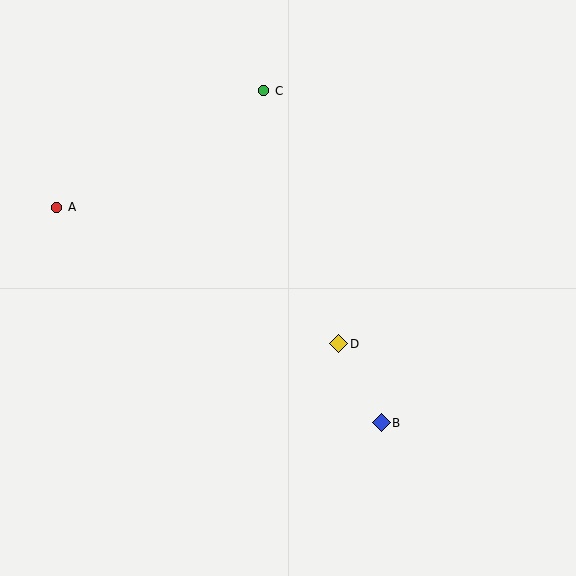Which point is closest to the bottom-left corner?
Point A is closest to the bottom-left corner.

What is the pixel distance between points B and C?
The distance between B and C is 352 pixels.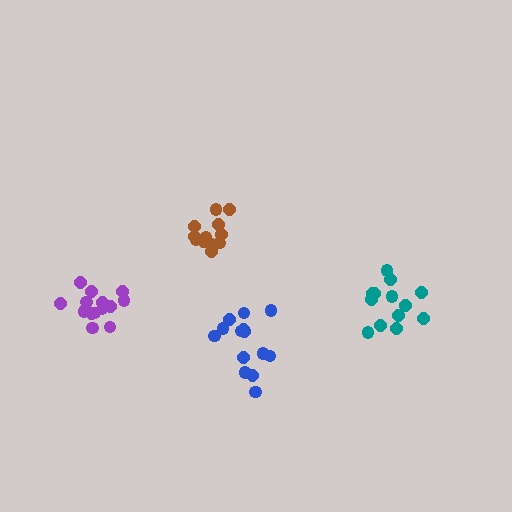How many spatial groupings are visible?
There are 4 spatial groupings.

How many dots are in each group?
Group 1: 13 dots, Group 2: 14 dots, Group 3: 14 dots, Group 4: 12 dots (53 total).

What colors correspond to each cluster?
The clusters are colored: teal, purple, blue, brown.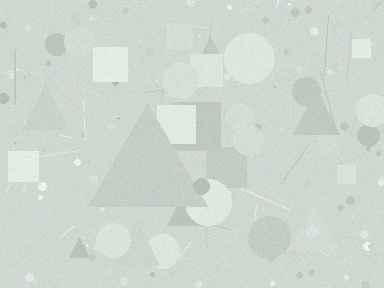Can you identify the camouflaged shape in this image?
The camouflaged shape is a triangle.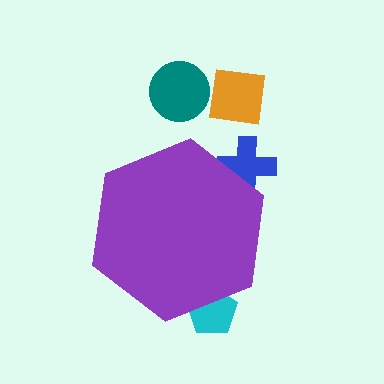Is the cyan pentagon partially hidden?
Yes, the cyan pentagon is partially hidden behind the purple hexagon.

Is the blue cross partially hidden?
Yes, the blue cross is partially hidden behind the purple hexagon.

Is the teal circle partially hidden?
No, the teal circle is fully visible.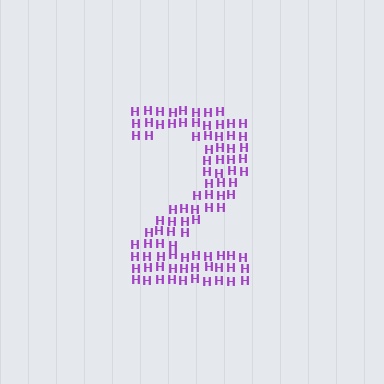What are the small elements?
The small elements are letter H's.